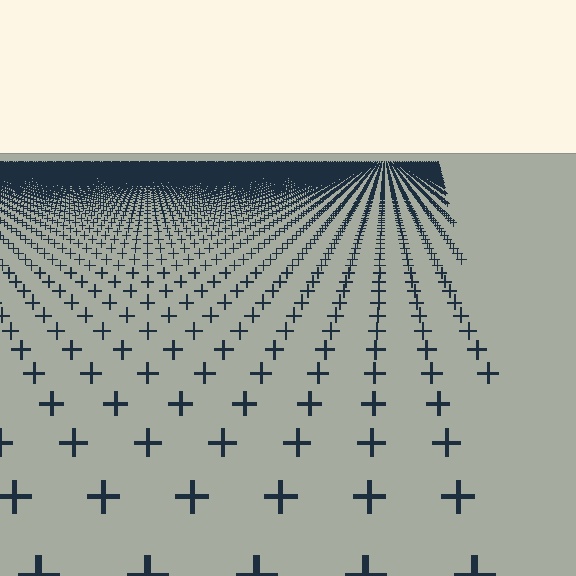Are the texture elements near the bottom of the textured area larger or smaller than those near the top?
Larger. Near the bottom, elements are closer to the viewer and appear at a bigger on-screen size.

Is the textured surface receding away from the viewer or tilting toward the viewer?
The surface is receding away from the viewer. Texture elements get smaller and denser toward the top.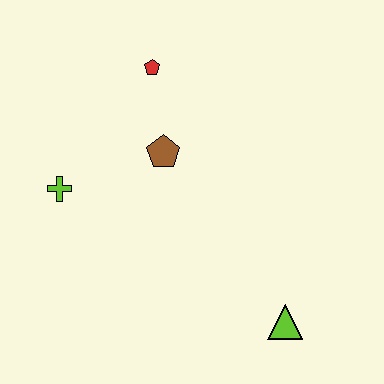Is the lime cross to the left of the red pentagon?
Yes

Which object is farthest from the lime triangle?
The red pentagon is farthest from the lime triangle.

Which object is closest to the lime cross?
The brown pentagon is closest to the lime cross.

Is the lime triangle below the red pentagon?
Yes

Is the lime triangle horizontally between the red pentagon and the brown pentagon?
No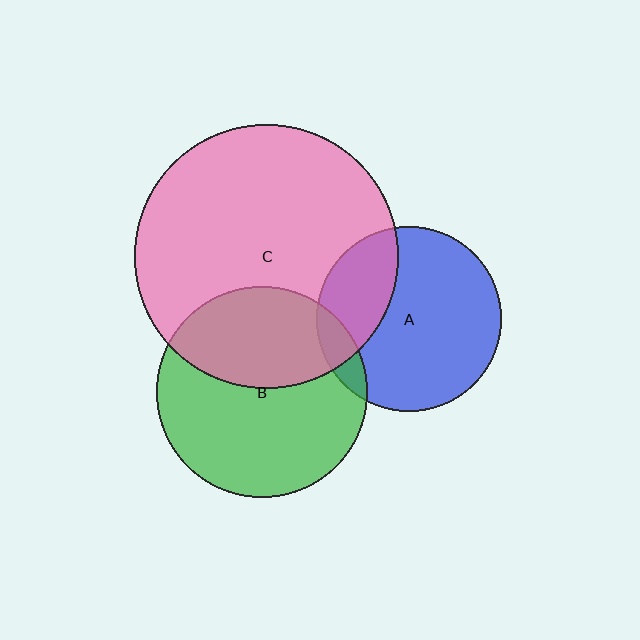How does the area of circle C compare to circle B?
Approximately 1.6 times.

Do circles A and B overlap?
Yes.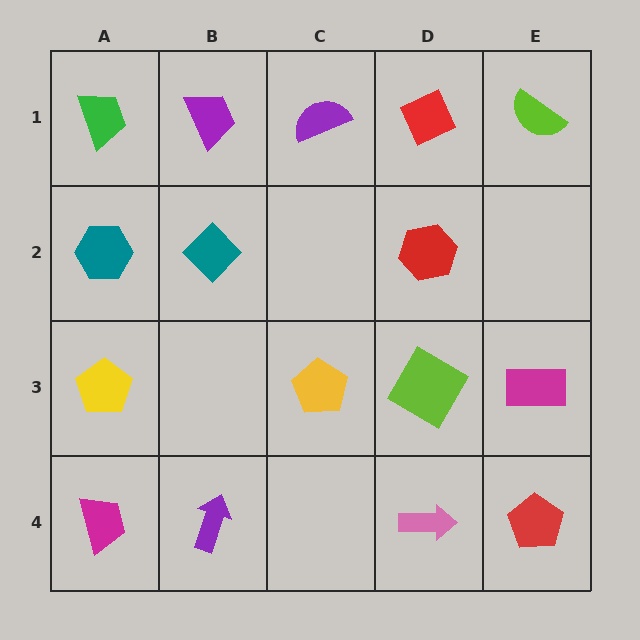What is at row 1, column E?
A lime semicircle.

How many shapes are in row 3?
4 shapes.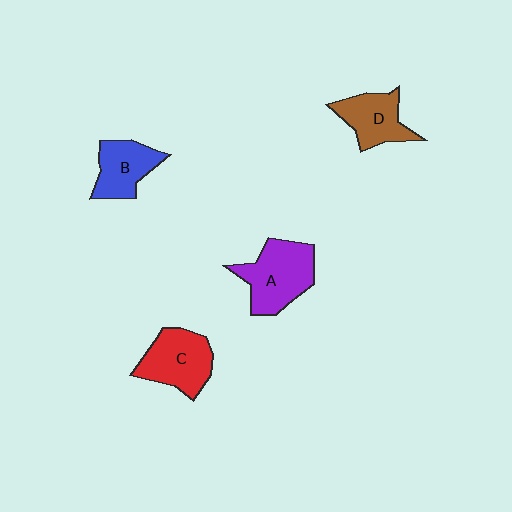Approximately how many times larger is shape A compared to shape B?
Approximately 1.4 times.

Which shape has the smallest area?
Shape B (blue).